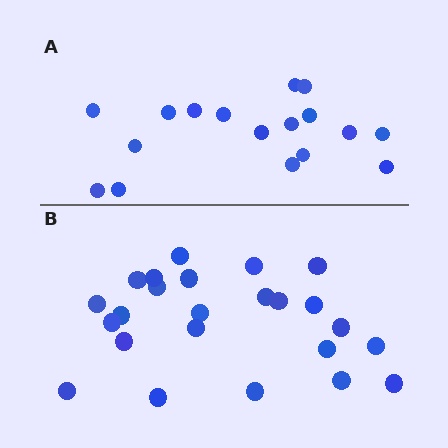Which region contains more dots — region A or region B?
Region B (the bottom region) has more dots.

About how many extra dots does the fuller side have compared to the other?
Region B has roughly 8 or so more dots than region A.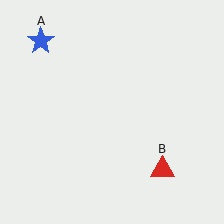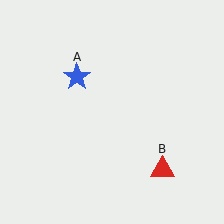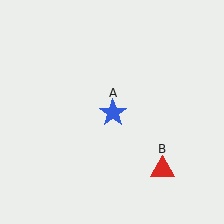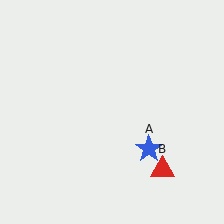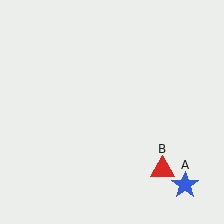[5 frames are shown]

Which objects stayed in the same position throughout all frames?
Red triangle (object B) remained stationary.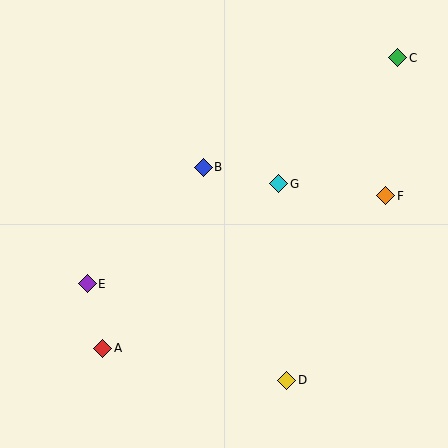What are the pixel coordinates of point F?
Point F is at (386, 196).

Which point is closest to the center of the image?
Point B at (203, 167) is closest to the center.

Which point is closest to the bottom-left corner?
Point A is closest to the bottom-left corner.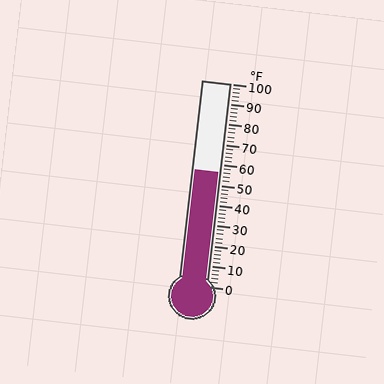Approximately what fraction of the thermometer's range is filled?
The thermometer is filled to approximately 55% of its range.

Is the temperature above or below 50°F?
The temperature is above 50°F.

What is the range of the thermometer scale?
The thermometer scale ranges from 0°F to 100°F.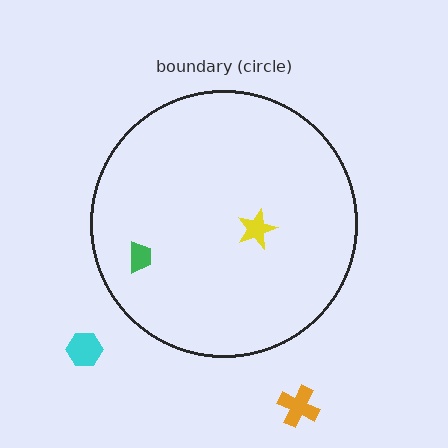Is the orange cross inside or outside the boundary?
Outside.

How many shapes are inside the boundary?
2 inside, 2 outside.